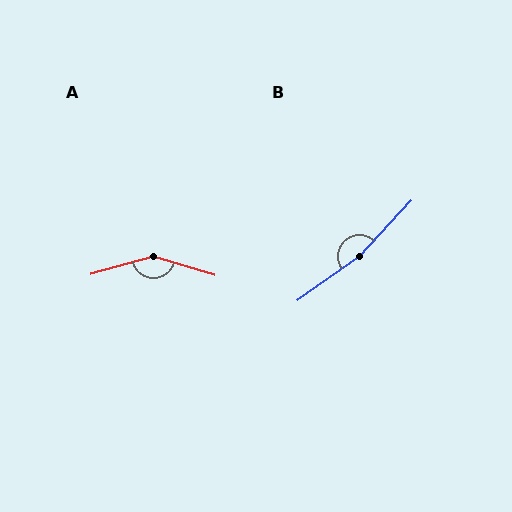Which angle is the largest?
B, at approximately 168 degrees.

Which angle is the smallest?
A, at approximately 147 degrees.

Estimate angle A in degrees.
Approximately 147 degrees.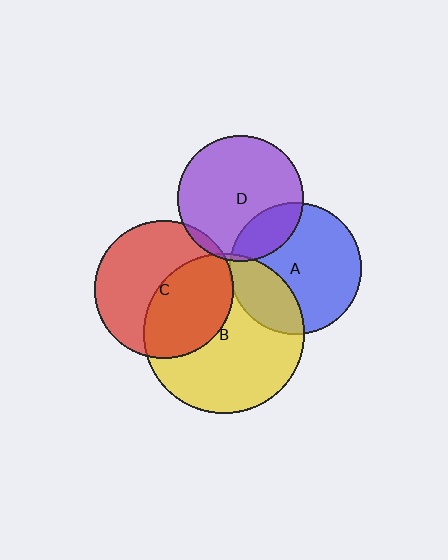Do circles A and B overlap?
Yes.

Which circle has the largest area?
Circle B (yellow).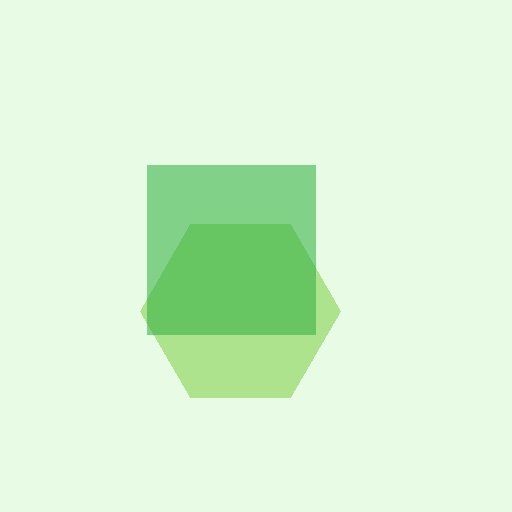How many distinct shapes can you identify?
There are 2 distinct shapes: a lime hexagon, a green square.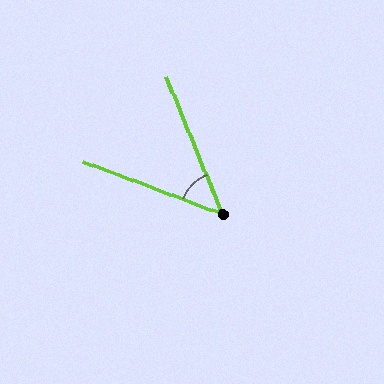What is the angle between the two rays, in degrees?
Approximately 47 degrees.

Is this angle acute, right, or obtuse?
It is acute.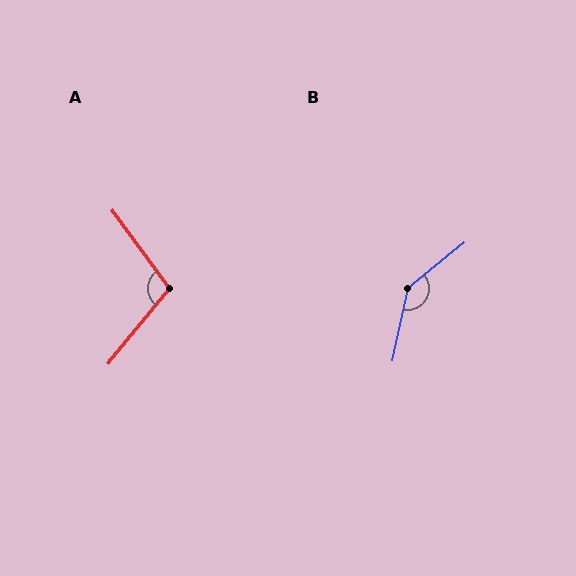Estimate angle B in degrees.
Approximately 140 degrees.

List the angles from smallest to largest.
A (105°), B (140°).